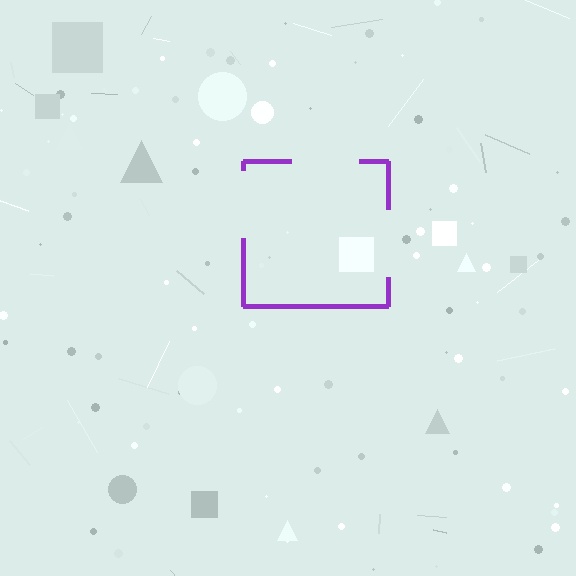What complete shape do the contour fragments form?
The contour fragments form a square.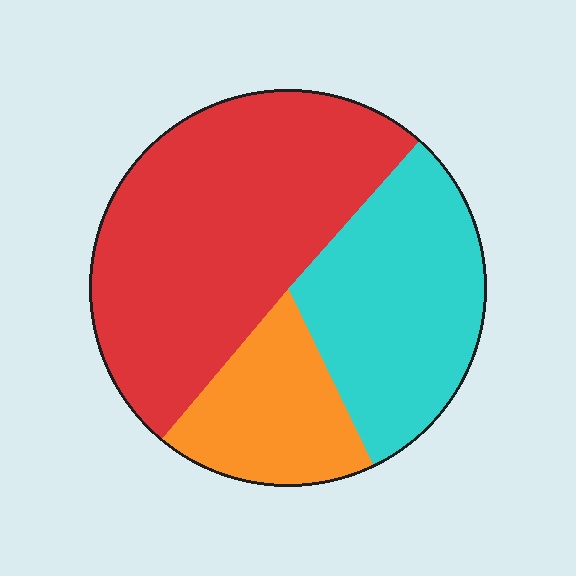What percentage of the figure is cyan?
Cyan takes up about one third (1/3) of the figure.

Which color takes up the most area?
Red, at roughly 50%.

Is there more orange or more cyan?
Cyan.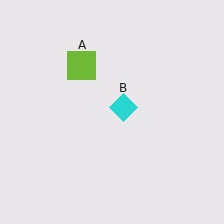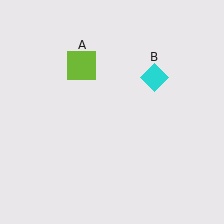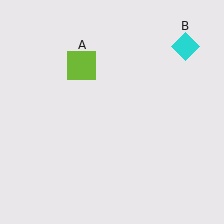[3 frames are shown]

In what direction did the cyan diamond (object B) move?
The cyan diamond (object B) moved up and to the right.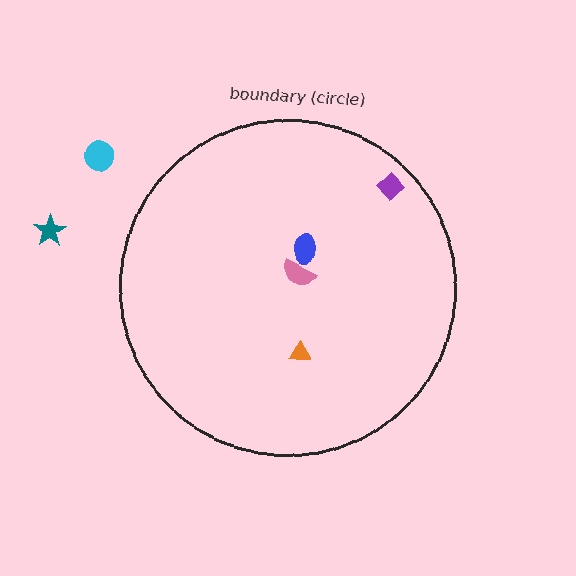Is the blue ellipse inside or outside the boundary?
Inside.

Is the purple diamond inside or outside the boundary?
Inside.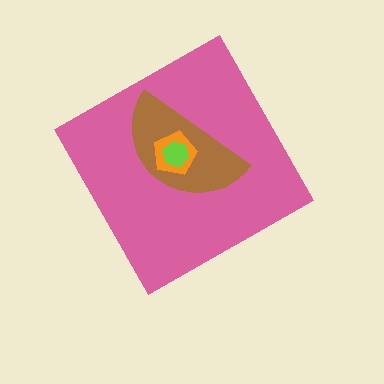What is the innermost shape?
The lime hexagon.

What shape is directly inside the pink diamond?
The brown semicircle.